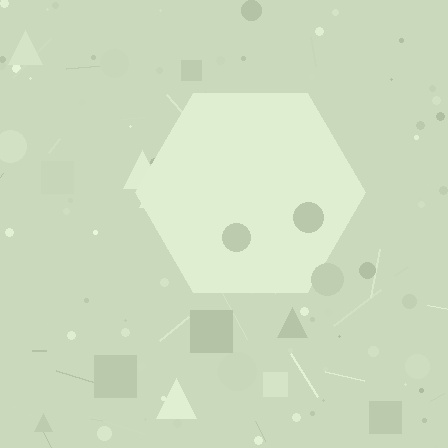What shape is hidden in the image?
A hexagon is hidden in the image.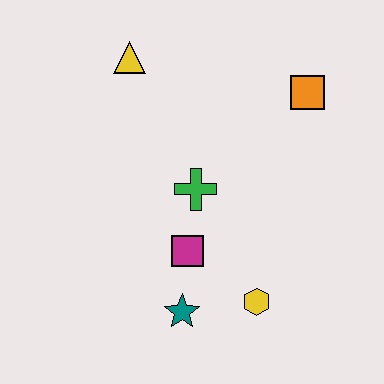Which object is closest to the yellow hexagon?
The teal star is closest to the yellow hexagon.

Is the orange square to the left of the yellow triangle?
No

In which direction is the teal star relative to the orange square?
The teal star is below the orange square.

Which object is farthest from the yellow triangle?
The yellow hexagon is farthest from the yellow triangle.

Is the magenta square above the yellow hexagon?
Yes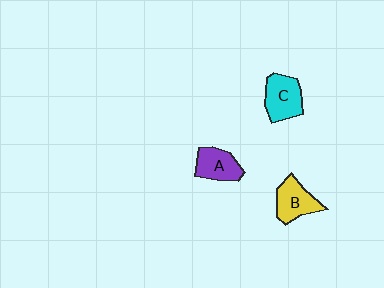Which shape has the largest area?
Shape C (cyan).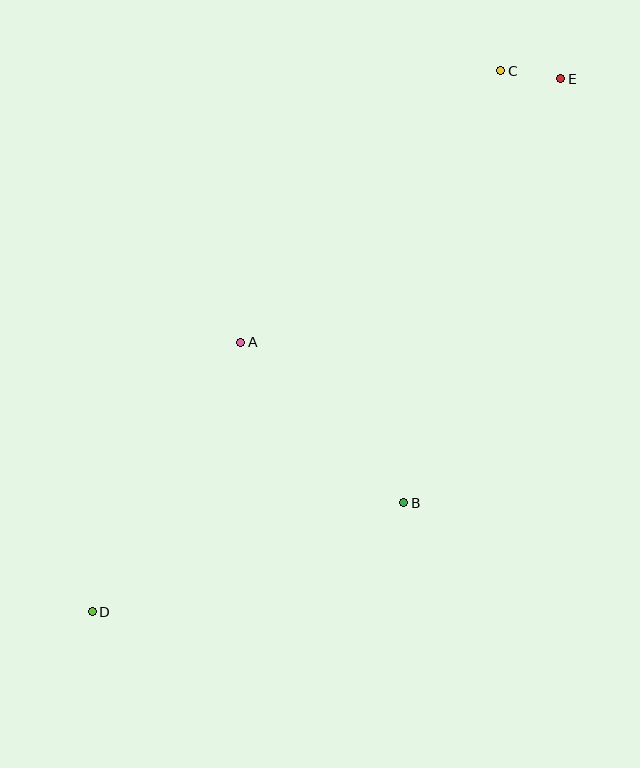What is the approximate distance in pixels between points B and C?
The distance between B and C is approximately 443 pixels.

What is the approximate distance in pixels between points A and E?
The distance between A and E is approximately 414 pixels.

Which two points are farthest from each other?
Points D and E are farthest from each other.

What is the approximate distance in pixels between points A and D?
The distance between A and D is approximately 308 pixels.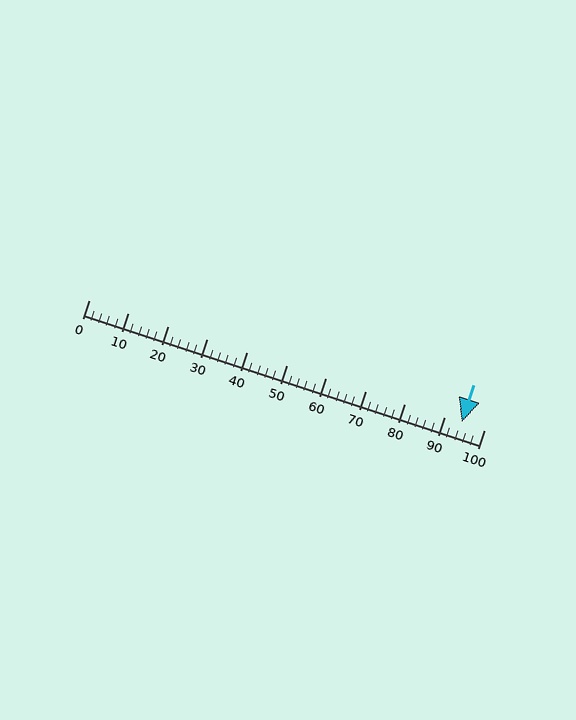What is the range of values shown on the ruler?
The ruler shows values from 0 to 100.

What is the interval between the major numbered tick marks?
The major tick marks are spaced 10 units apart.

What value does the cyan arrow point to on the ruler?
The cyan arrow points to approximately 94.